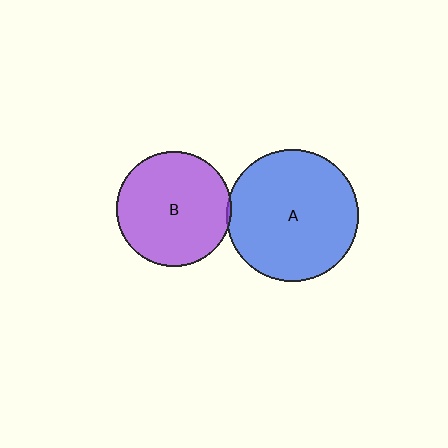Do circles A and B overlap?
Yes.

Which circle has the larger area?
Circle A (blue).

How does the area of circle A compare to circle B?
Approximately 1.3 times.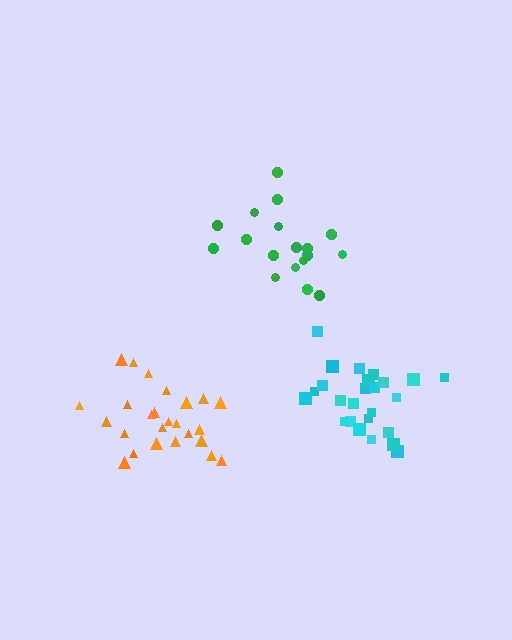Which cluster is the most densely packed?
Cyan.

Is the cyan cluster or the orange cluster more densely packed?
Cyan.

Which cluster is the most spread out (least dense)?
Green.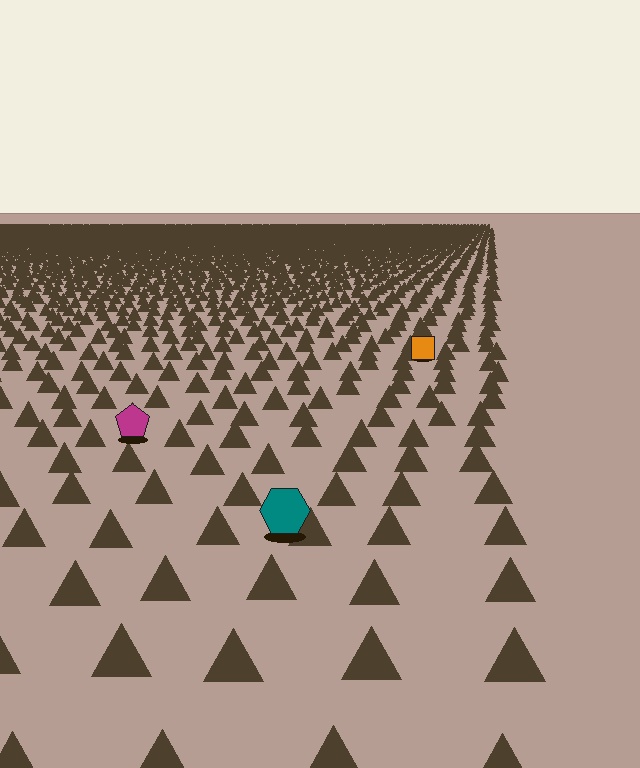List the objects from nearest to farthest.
From nearest to farthest: the teal hexagon, the magenta pentagon, the orange square.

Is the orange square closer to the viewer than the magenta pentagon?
No. The magenta pentagon is closer — you can tell from the texture gradient: the ground texture is coarser near it.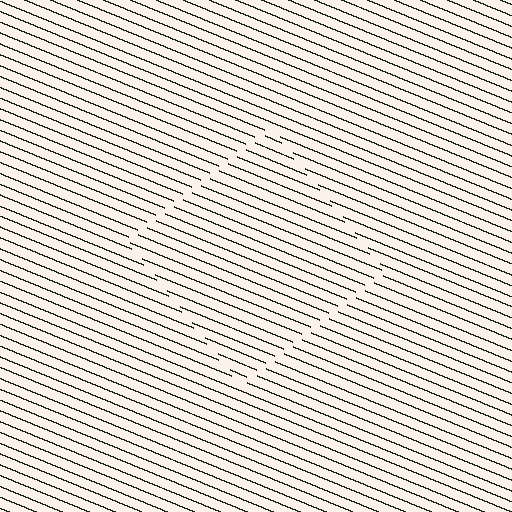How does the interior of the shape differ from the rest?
The interior of the shape contains the same grating, shifted by half a period — the contour is defined by the phase discontinuity where line-ends from the inner and outer gratings abut.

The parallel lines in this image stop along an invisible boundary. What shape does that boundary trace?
An illusory square. The interior of the shape contains the same grating, shifted by half a period — the contour is defined by the phase discontinuity where line-ends from the inner and outer gratings abut.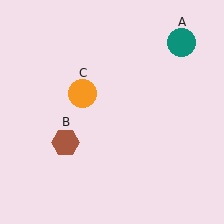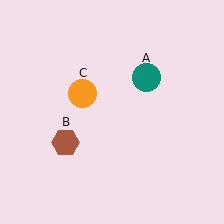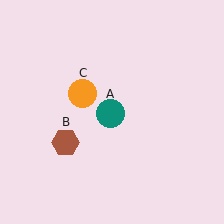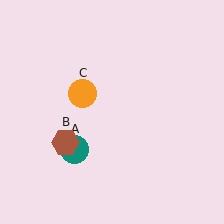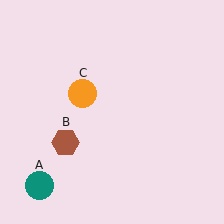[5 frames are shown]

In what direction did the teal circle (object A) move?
The teal circle (object A) moved down and to the left.